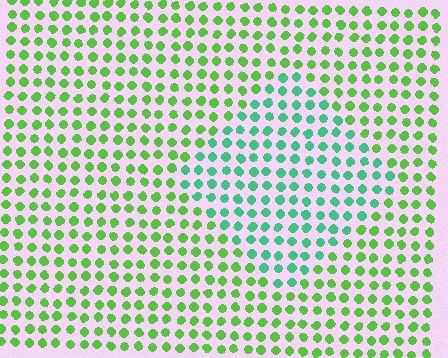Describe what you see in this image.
The image is filled with small lime elements in a uniform arrangement. A diamond-shaped region is visible where the elements are tinted to a slightly different hue, forming a subtle color boundary.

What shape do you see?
I see a diamond.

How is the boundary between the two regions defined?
The boundary is defined purely by a slight shift in hue (about 42 degrees). Spacing, size, and orientation are identical on both sides.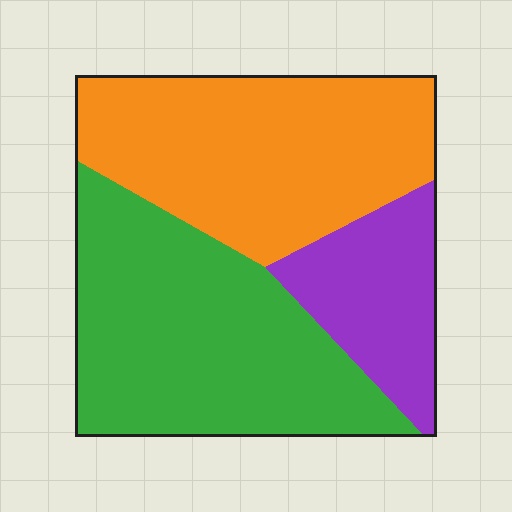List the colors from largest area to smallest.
From largest to smallest: green, orange, purple.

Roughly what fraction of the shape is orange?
Orange covers 39% of the shape.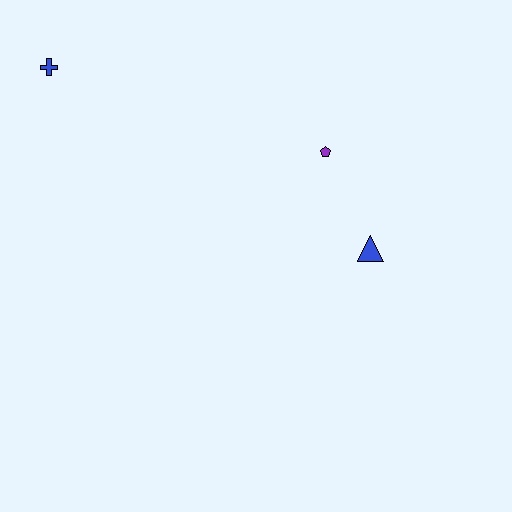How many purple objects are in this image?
There is 1 purple object.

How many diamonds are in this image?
There are no diamonds.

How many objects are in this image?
There are 3 objects.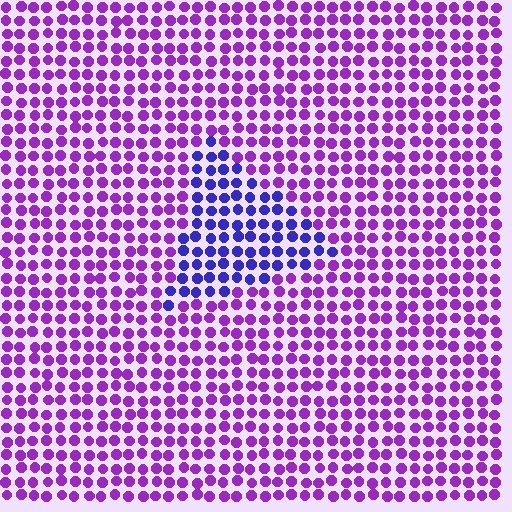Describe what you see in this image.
The image is filled with small purple elements in a uniform arrangement. A triangle-shaped region is visible where the elements are tinted to a slightly different hue, forming a subtle color boundary.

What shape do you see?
I see a triangle.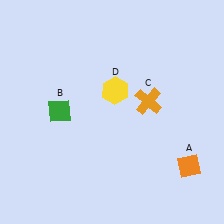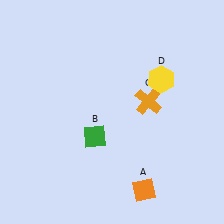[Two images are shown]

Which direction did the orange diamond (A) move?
The orange diamond (A) moved left.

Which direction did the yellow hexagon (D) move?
The yellow hexagon (D) moved right.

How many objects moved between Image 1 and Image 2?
3 objects moved between the two images.